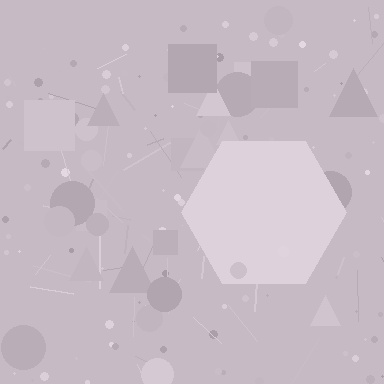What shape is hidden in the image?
A hexagon is hidden in the image.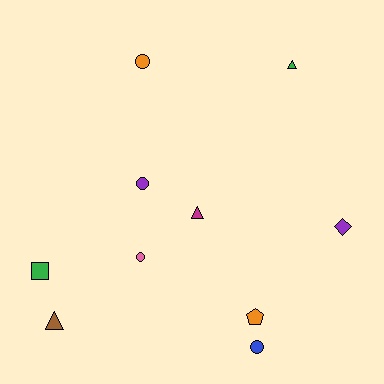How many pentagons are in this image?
There is 1 pentagon.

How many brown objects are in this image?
There is 1 brown object.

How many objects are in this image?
There are 10 objects.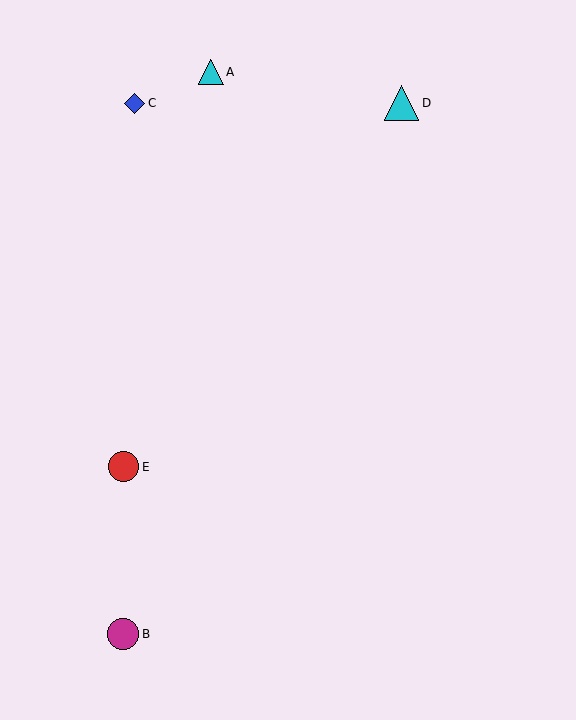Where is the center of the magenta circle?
The center of the magenta circle is at (123, 634).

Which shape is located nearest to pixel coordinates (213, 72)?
The cyan triangle (labeled A) at (211, 72) is nearest to that location.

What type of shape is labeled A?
Shape A is a cyan triangle.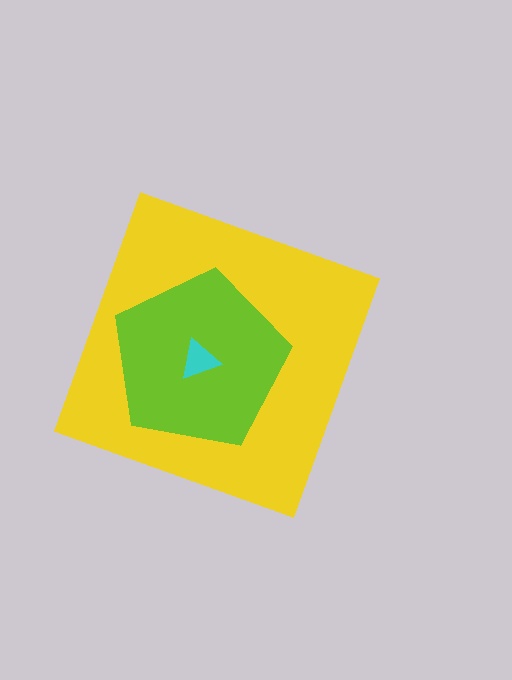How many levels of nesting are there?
3.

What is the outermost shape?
The yellow diamond.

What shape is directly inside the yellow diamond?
The lime pentagon.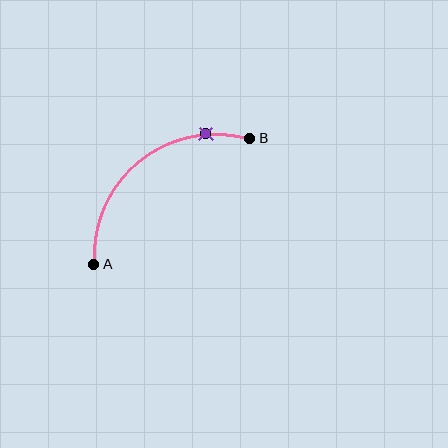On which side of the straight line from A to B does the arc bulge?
The arc bulges above and to the left of the straight line connecting A and B.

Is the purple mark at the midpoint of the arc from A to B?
No. The purple mark lies on the arc but is closer to endpoint B. The arc midpoint would be at the point on the curve equidistant along the arc from both A and B.